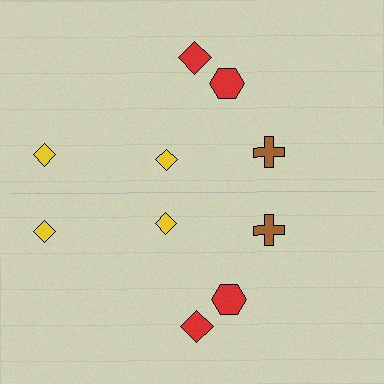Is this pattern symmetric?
Yes, this pattern has bilateral (reflection) symmetry.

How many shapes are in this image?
There are 10 shapes in this image.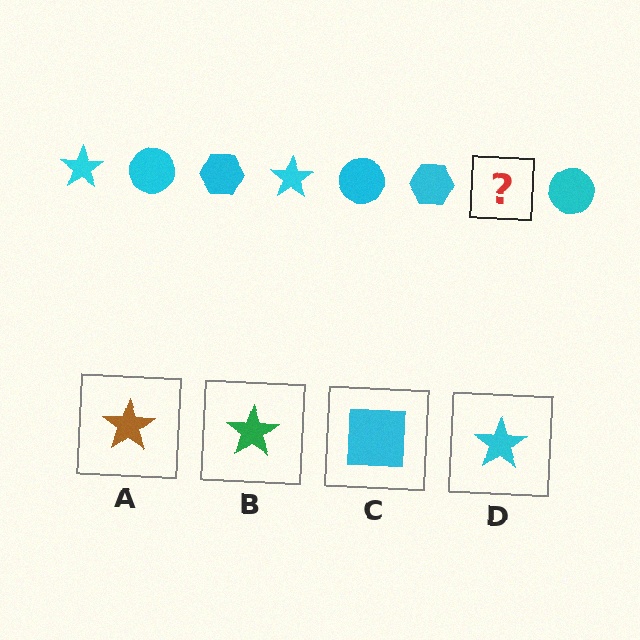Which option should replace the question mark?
Option D.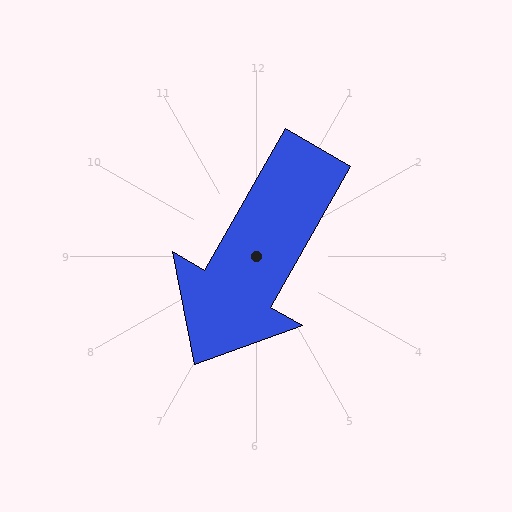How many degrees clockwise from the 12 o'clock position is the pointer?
Approximately 210 degrees.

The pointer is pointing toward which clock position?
Roughly 7 o'clock.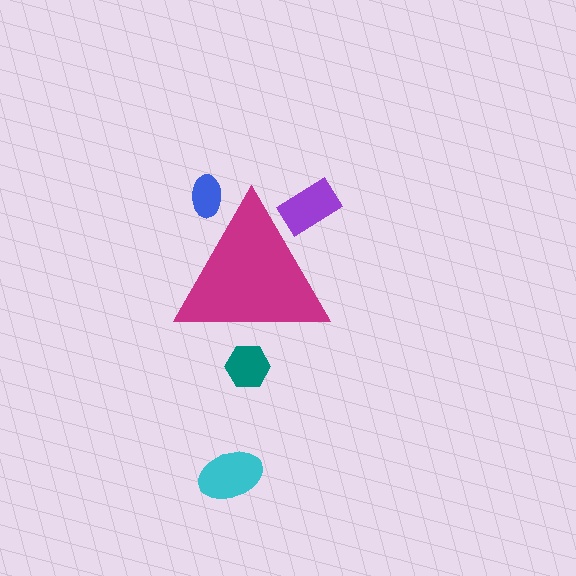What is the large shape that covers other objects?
A magenta triangle.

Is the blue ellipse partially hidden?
Yes, the blue ellipse is partially hidden behind the magenta triangle.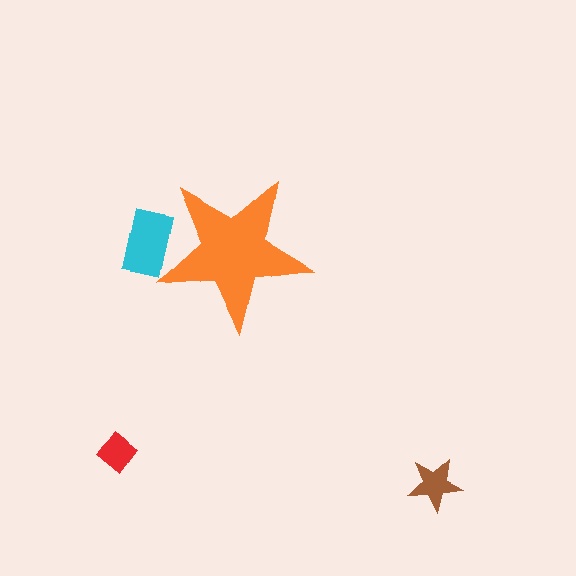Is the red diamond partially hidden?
No, the red diamond is fully visible.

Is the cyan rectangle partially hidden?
Yes, the cyan rectangle is partially hidden behind the orange star.